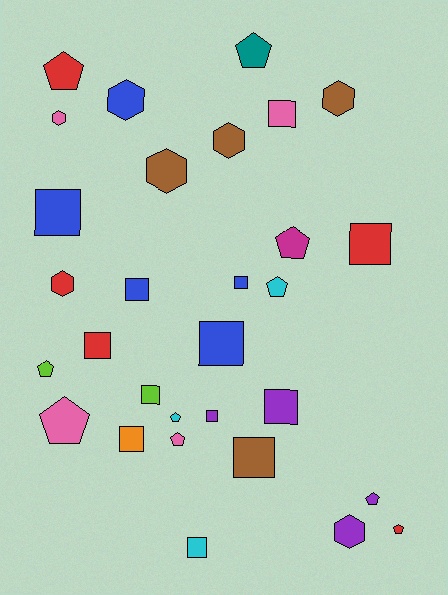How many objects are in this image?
There are 30 objects.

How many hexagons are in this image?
There are 7 hexagons.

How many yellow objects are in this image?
There are no yellow objects.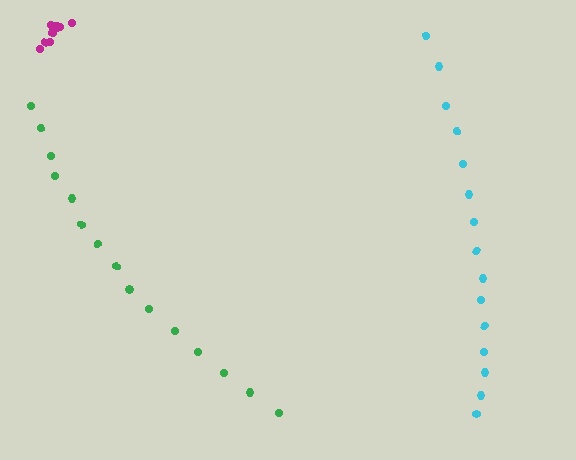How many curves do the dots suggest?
There are 3 distinct paths.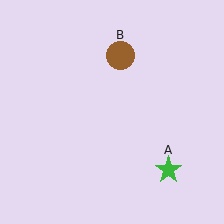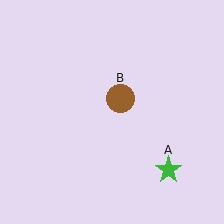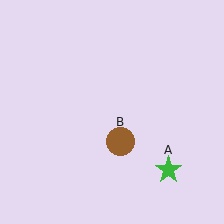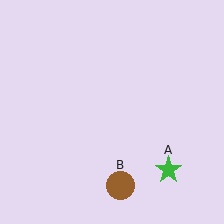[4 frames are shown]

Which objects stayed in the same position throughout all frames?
Green star (object A) remained stationary.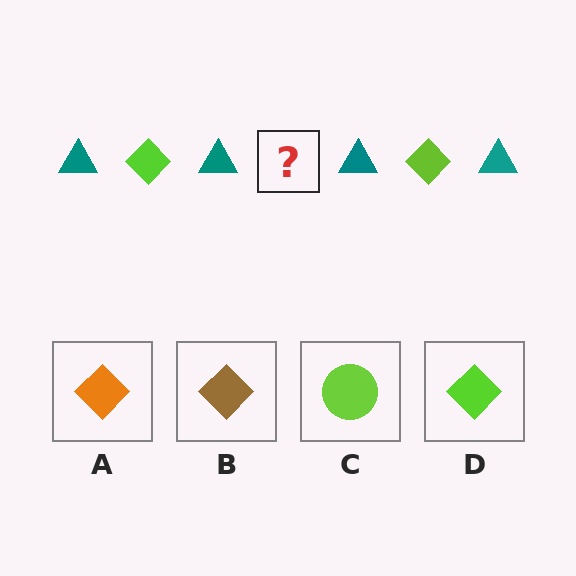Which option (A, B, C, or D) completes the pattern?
D.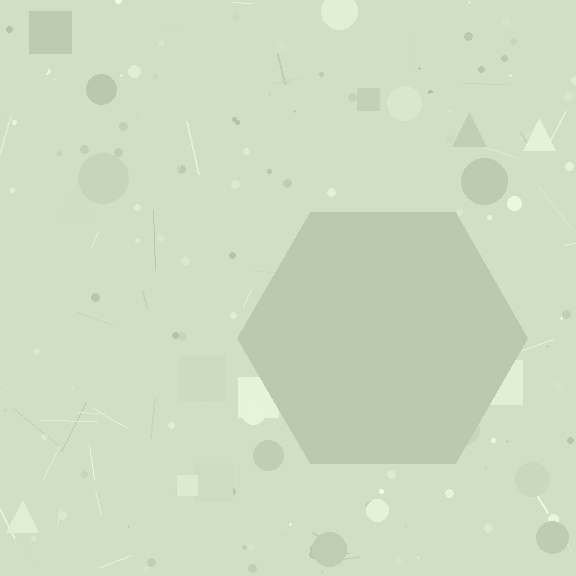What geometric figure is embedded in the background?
A hexagon is embedded in the background.